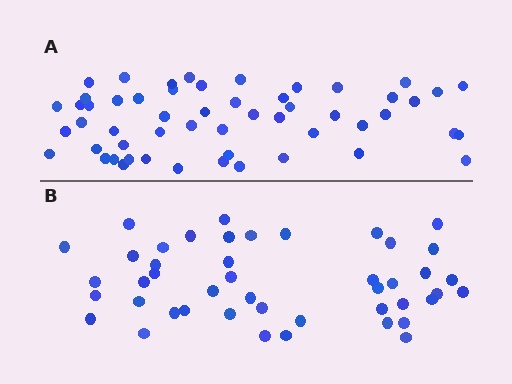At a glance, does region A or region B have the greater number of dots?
Region A (the top region) has more dots.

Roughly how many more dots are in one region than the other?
Region A has roughly 8 or so more dots than region B.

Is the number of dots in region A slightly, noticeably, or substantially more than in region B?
Region A has only slightly more — the two regions are fairly close. The ratio is roughly 1.2 to 1.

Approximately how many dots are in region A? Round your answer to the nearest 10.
About 50 dots. (The exact count is 54, which rounds to 50.)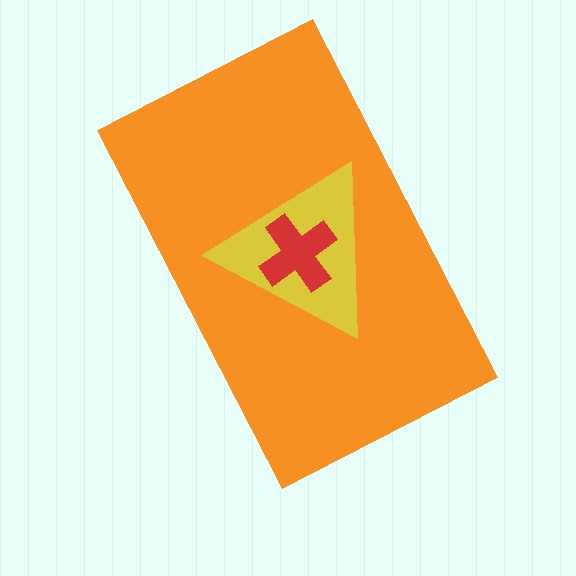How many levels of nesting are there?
3.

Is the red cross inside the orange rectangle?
Yes.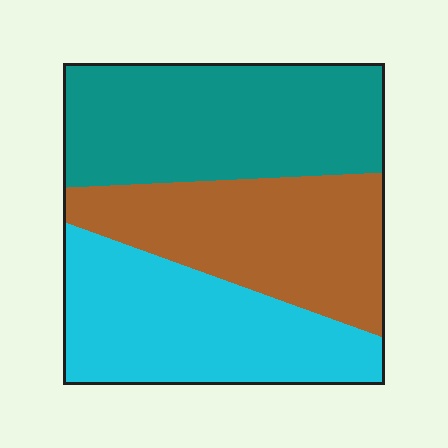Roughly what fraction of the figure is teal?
Teal covers 36% of the figure.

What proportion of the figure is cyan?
Cyan covers roughly 35% of the figure.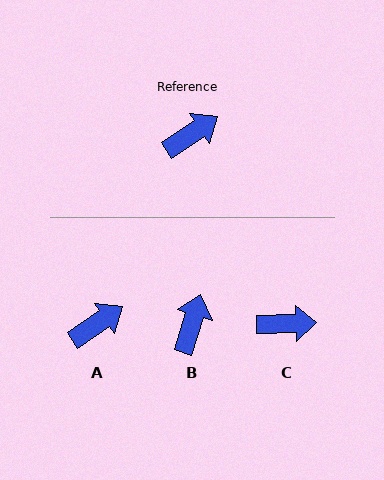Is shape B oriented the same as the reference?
No, it is off by about 39 degrees.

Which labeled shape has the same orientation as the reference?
A.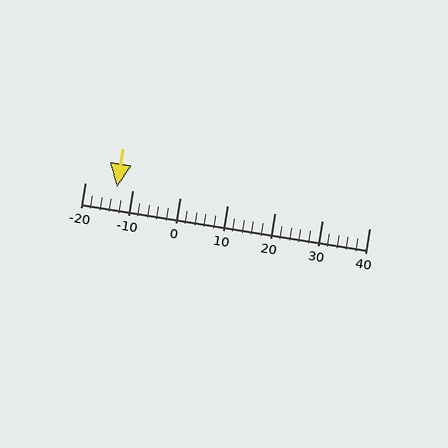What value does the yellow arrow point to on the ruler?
The yellow arrow points to approximately -13.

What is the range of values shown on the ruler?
The ruler shows values from -20 to 40.